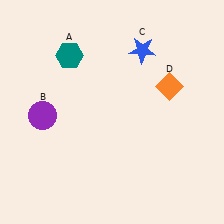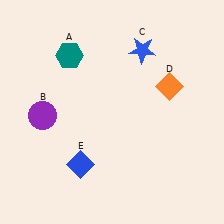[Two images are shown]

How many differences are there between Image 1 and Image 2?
There is 1 difference between the two images.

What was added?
A blue diamond (E) was added in Image 2.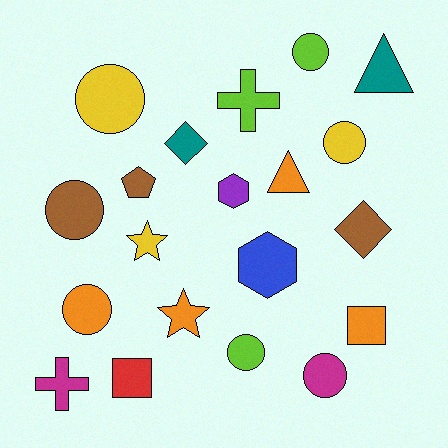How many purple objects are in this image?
There is 1 purple object.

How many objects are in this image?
There are 20 objects.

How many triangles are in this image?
There are 2 triangles.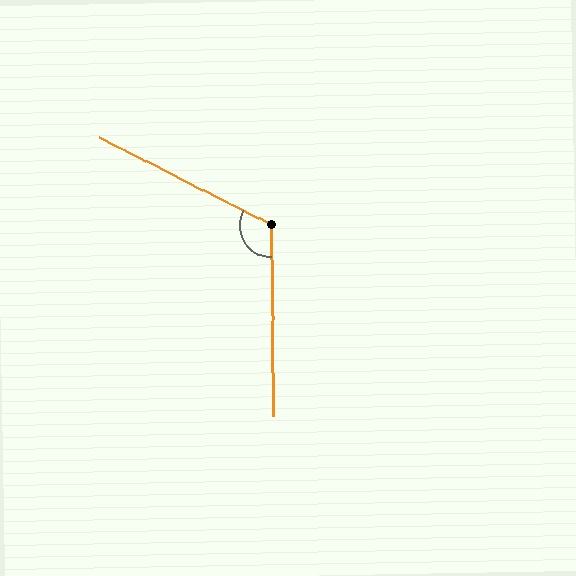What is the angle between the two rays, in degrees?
Approximately 118 degrees.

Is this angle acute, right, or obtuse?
It is obtuse.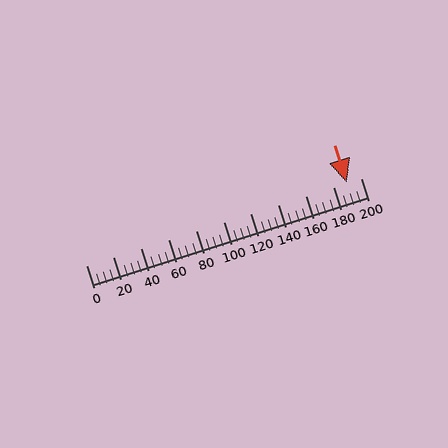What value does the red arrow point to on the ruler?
The red arrow points to approximately 190.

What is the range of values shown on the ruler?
The ruler shows values from 0 to 200.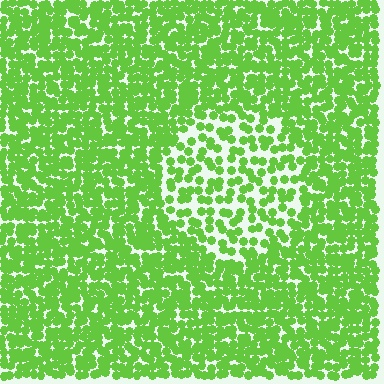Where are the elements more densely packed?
The elements are more densely packed outside the circle boundary.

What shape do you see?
I see a circle.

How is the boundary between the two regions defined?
The boundary is defined by a change in element density (approximately 1.9x ratio). All elements are the same color, size, and shape.